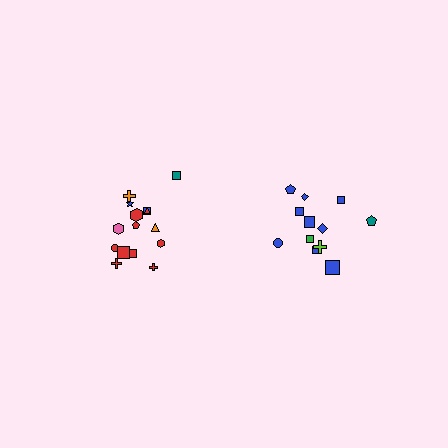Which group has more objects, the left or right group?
The left group.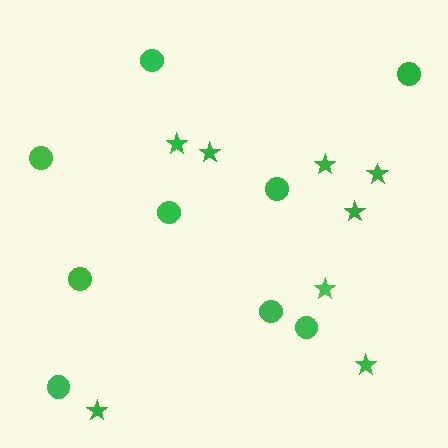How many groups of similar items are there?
There are 2 groups: one group of stars (8) and one group of circles (9).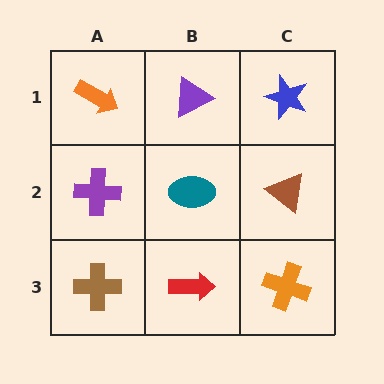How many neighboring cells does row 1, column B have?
3.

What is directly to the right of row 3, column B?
An orange cross.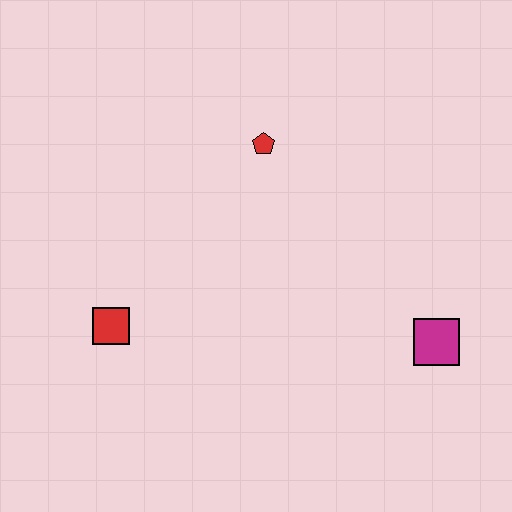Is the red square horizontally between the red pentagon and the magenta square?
No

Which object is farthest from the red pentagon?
The magenta square is farthest from the red pentagon.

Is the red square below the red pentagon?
Yes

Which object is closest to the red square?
The red pentagon is closest to the red square.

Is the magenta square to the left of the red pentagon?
No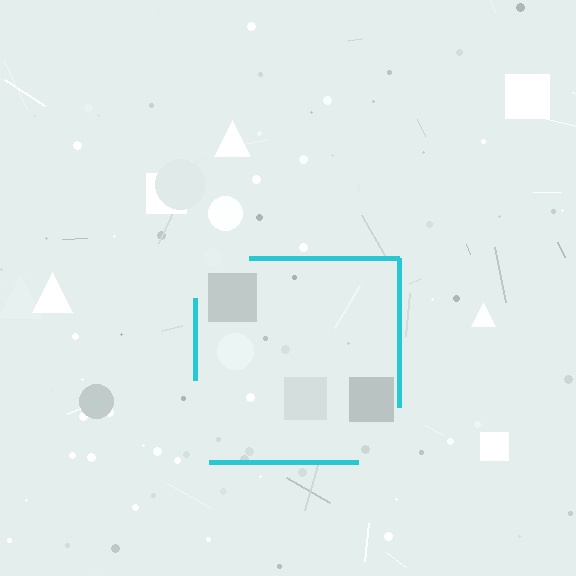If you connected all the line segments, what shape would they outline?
They would outline a square.